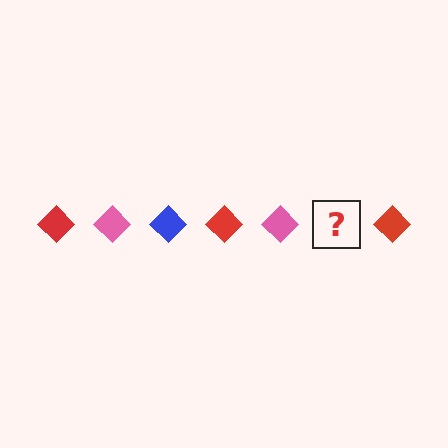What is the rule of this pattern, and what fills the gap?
The rule is that the pattern cycles through red, pink, blue diamonds. The gap should be filled with a blue diamond.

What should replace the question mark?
The question mark should be replaced with a blue diamond.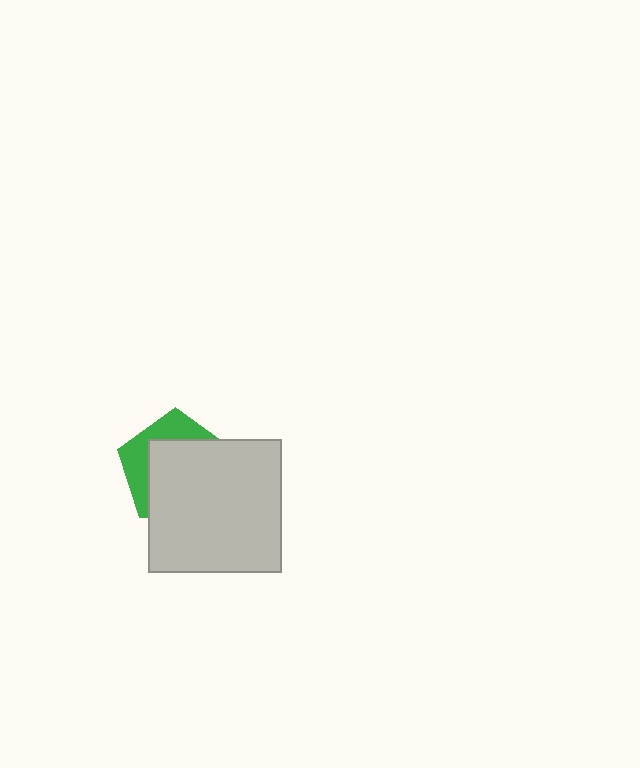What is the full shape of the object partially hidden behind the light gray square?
The partially hidden object is a green pentagon.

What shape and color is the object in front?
The object in front is a light gray square.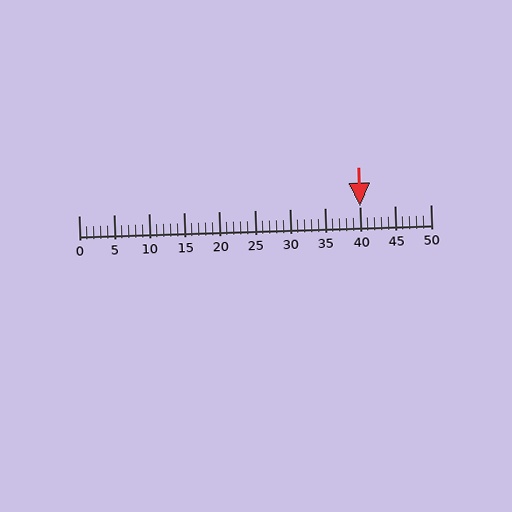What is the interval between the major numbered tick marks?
The major tick marks are spaced 5 units apart.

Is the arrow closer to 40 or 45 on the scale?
The arrow is closer to 40.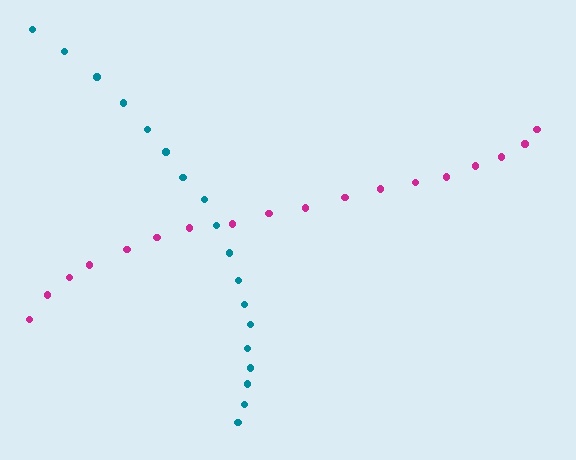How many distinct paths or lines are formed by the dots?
There are 2 distinct paths.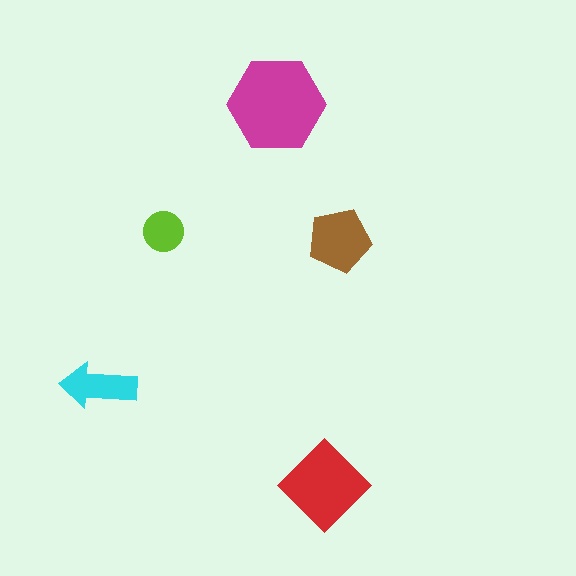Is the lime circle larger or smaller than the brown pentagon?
Smaller.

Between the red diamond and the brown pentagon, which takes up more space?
The red diamond.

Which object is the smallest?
The lime circle.